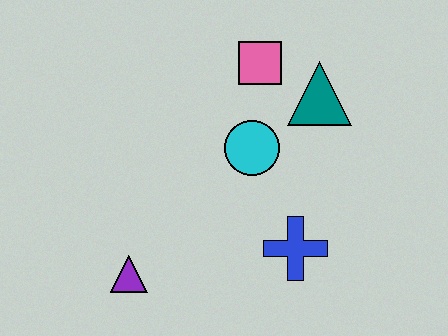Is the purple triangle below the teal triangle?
Yes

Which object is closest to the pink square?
The teal triangle is closest to the pink square.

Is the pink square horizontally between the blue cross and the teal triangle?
No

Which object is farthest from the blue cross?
The pink square is farthest from the blue cross.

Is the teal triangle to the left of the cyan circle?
No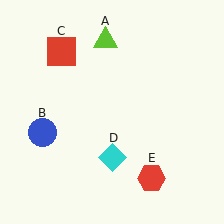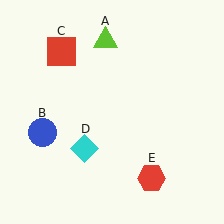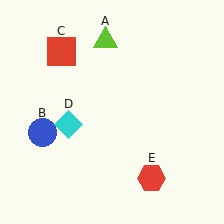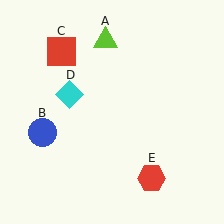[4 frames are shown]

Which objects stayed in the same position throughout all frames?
Lime triangle (object A) and blue circle (object B) and red square (object C) and red hexagon (object E) remained stationary.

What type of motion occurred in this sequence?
The cyan diamond (object D) rotated clockwise around the center of the scene.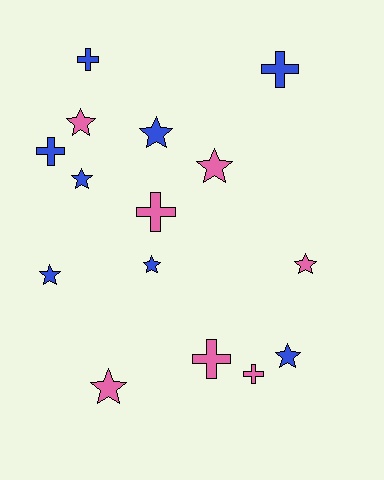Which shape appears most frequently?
Star, with 9 objects.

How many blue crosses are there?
There are 3 blue crosses.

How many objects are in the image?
There are 15 objects.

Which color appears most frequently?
Blue, with 8 objects.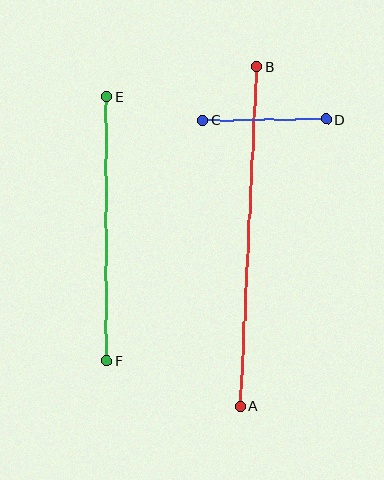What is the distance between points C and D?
The distance is approximately 123 pixels.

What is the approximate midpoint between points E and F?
The midpoint is at approximately (107, 229) pixels.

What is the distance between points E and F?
The distance is approximately 264 pixels.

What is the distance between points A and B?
The distance is approximately 340 pixels.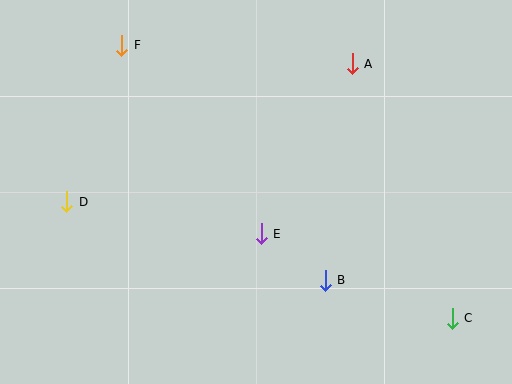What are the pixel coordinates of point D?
Point D is at (67, 202).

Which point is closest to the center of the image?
Point E at (261, 234) is closest to the center.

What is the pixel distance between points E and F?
The distance between E and F is 234 pixels.